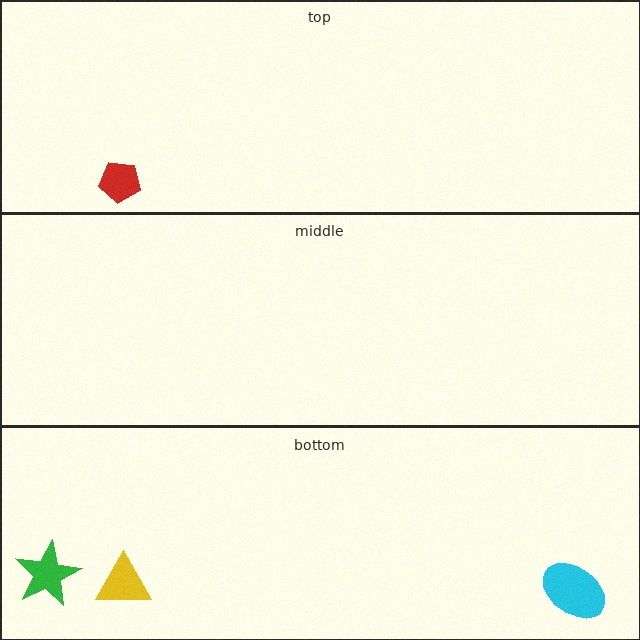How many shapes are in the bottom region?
3.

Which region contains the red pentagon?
The top region.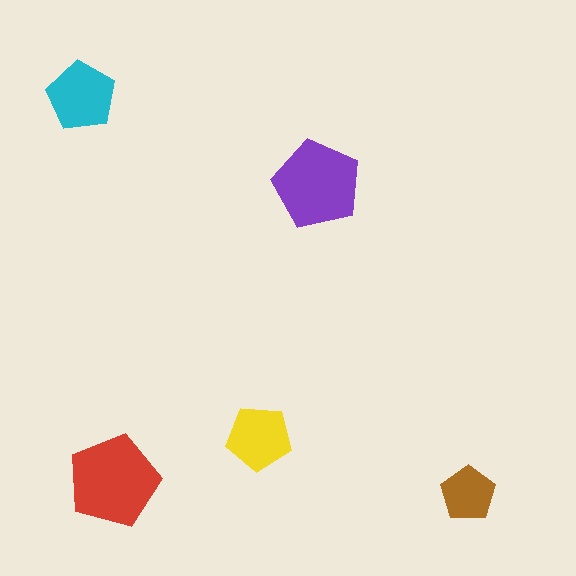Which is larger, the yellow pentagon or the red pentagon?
The red one.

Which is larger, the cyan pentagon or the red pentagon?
The red one.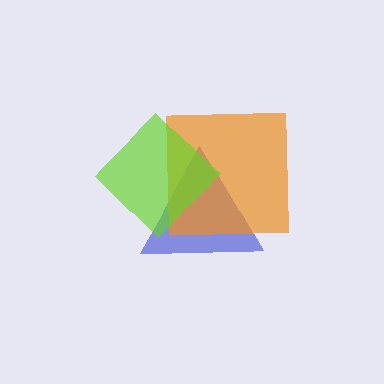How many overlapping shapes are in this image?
There are 3 overlapping shapes in the image.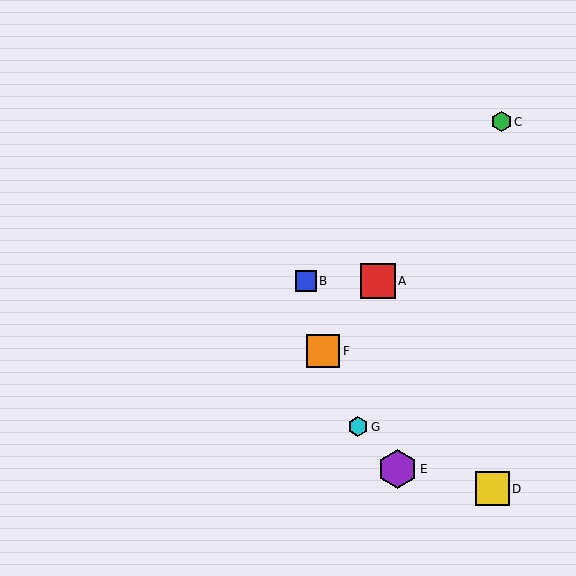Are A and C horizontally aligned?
No, A is at y≈281 and C is at y≈122.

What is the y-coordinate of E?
Object E is at y≈469.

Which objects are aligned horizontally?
Objects A, B are aligned horizontally.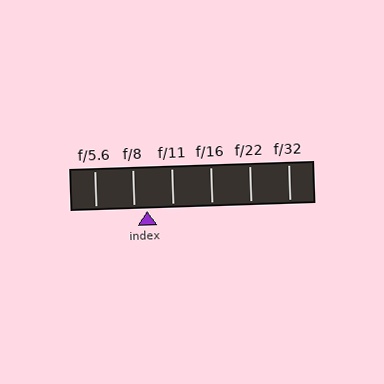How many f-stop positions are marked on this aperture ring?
There are 6 f-stop positions marked.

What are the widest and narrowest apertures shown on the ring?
The widest aperture shown is f/5.6 and the narrowest is f/32.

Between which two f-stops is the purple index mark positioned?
The index mark is between f/8 and f/11.